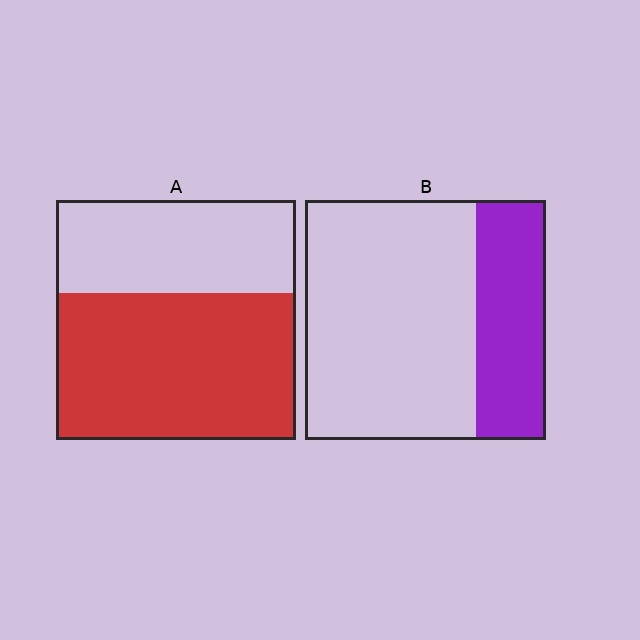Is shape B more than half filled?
No.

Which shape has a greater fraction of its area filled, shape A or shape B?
Shape A.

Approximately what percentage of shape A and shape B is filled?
A is approximately 60% and B is approximately 30%.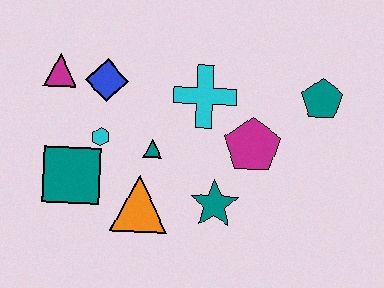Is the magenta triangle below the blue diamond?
No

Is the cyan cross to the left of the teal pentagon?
Yes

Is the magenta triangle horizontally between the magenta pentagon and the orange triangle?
No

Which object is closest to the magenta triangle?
The blue diamond is closest to the magenta triangle.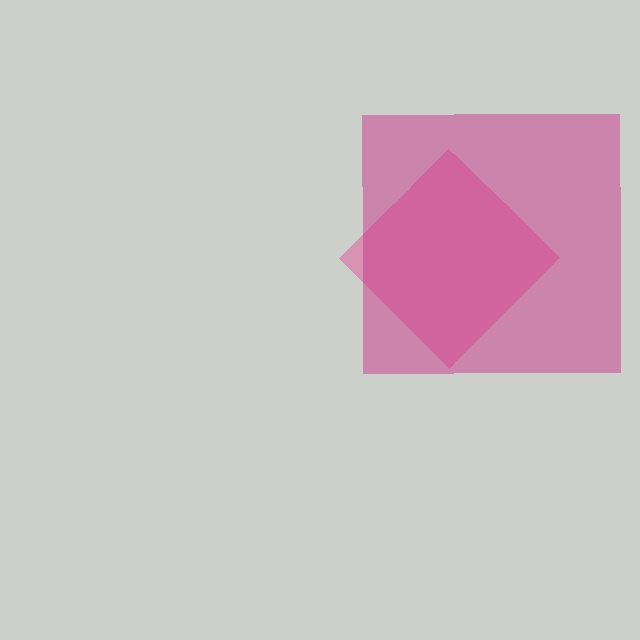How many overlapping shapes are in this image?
There are 2 overlapping shapes in the image.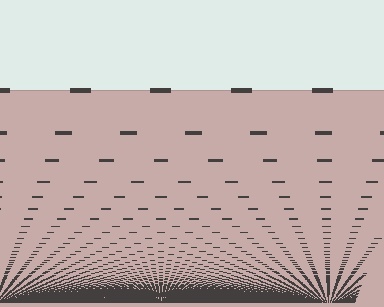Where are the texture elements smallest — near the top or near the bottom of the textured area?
Near the bottom.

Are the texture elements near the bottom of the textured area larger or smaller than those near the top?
Smaller. The gradient is inverted — elements near the bottom are smaller and denser.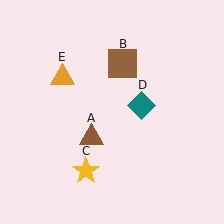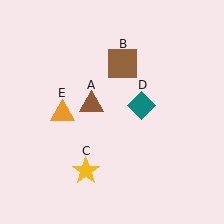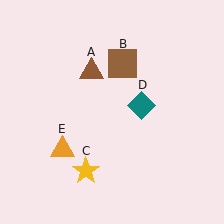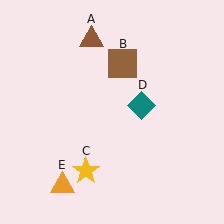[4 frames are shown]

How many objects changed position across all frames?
2 objects changed position: brown triangle (object A), orange triangle (object E).